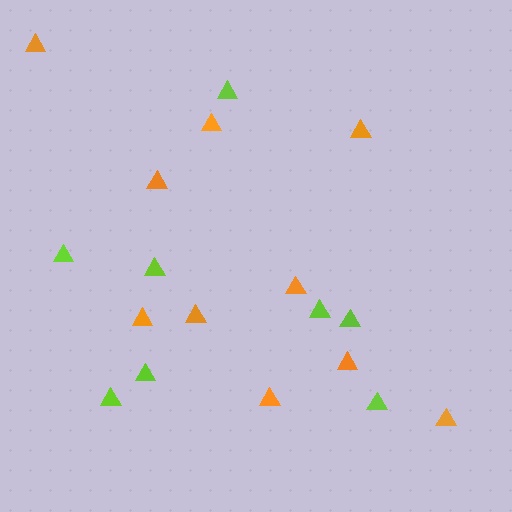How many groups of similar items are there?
There are 2 groups: one group of orange triangles (10) and one group of lime triangles (8).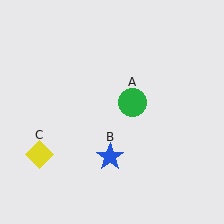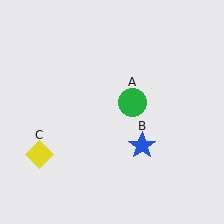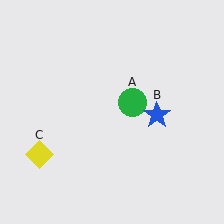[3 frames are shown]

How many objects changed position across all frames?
1 object changed position: blue star (object B).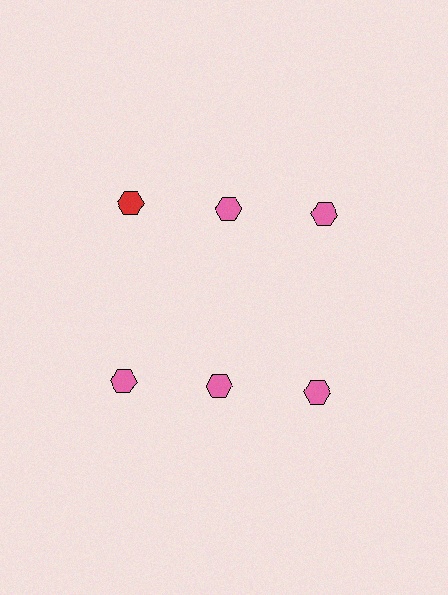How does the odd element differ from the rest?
It has a different color: red instead of pink.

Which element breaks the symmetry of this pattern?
The red hexagon in the top row, leftmost column breaks the symmetry. All other shapes are pink hexagons.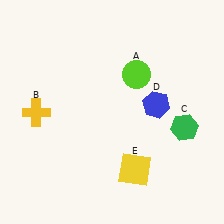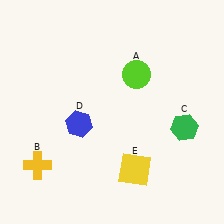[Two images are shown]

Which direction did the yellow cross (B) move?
The yellow cross (B) moved down.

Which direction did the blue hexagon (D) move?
The blue hexagon (D) moved left.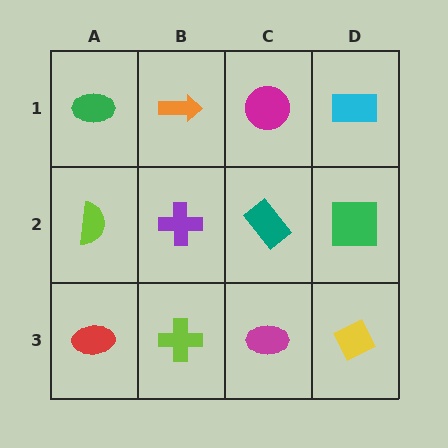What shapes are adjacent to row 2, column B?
An orange arrow (row 1, column B), a lime cross (row 3, column B), a lime semicircle (row 2, column A), a teal rectangle (row 2, column C).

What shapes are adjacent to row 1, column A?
A lime semicircle (row 2, column A), an orange arrow (row 1, column B).